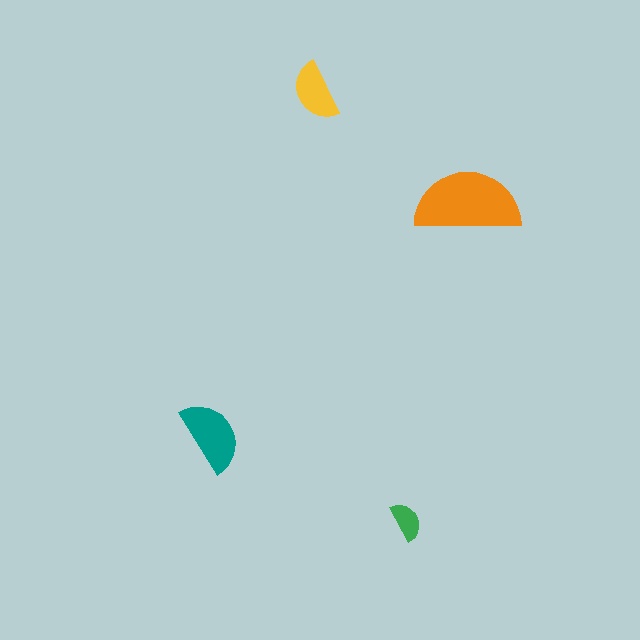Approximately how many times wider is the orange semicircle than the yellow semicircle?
About 2 times wider.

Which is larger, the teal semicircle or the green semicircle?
The teal one.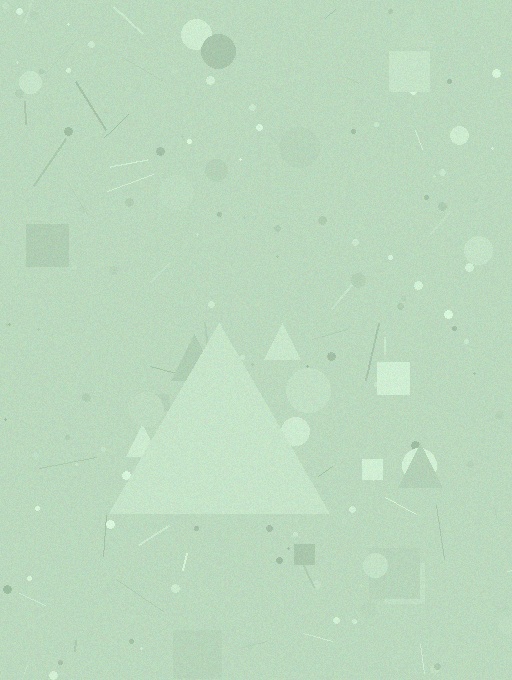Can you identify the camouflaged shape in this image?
The camouflaged shape is a triangle.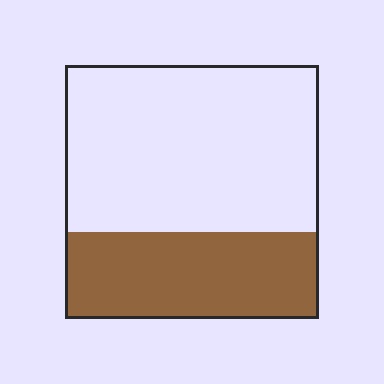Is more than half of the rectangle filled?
No.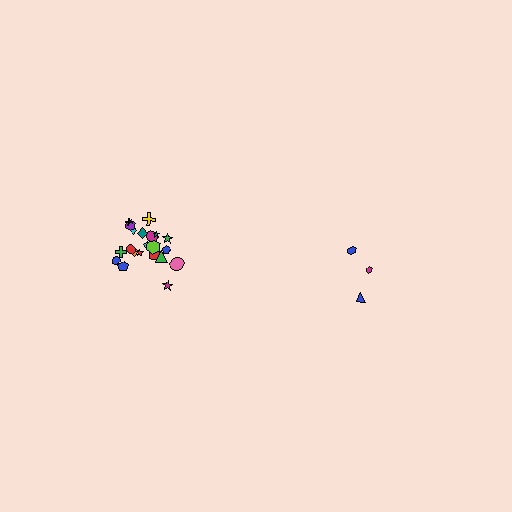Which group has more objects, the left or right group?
The left group.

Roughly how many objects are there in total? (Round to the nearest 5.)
Roughly 25 objects in total.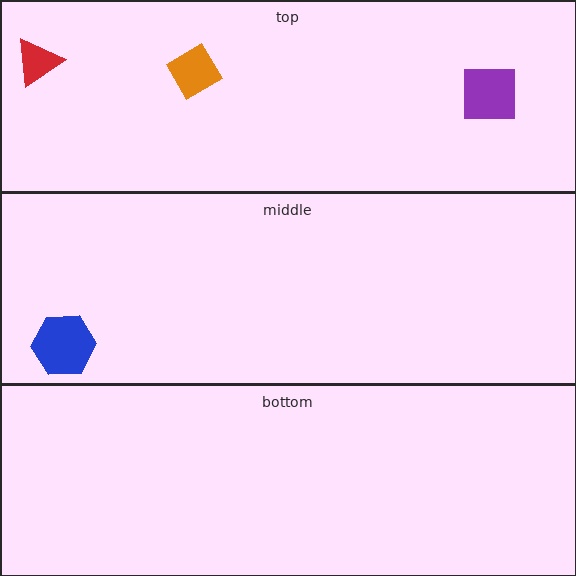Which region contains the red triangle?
The top region.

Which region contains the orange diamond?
The top region.